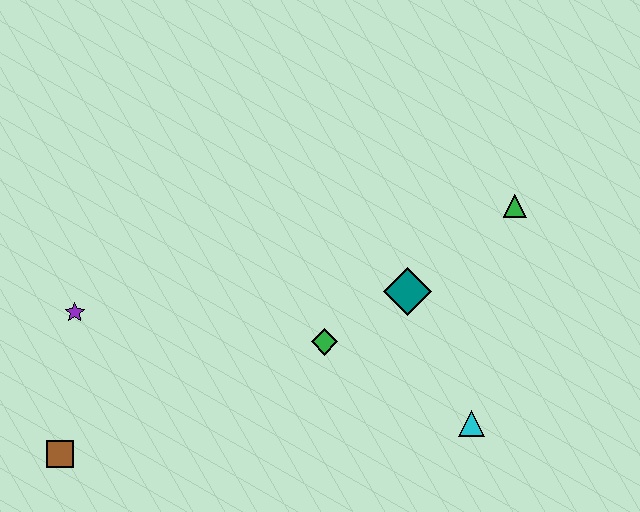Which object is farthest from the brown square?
The green triangle is farthest from the brown square.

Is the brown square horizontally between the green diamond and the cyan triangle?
No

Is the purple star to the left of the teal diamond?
Yes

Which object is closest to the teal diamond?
The green diamond is closest to the teal diamond.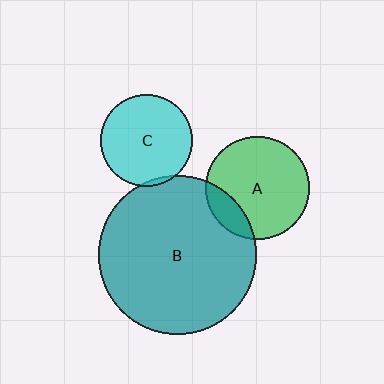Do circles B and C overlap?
Yes.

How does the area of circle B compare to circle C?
Approximately 3.0 times.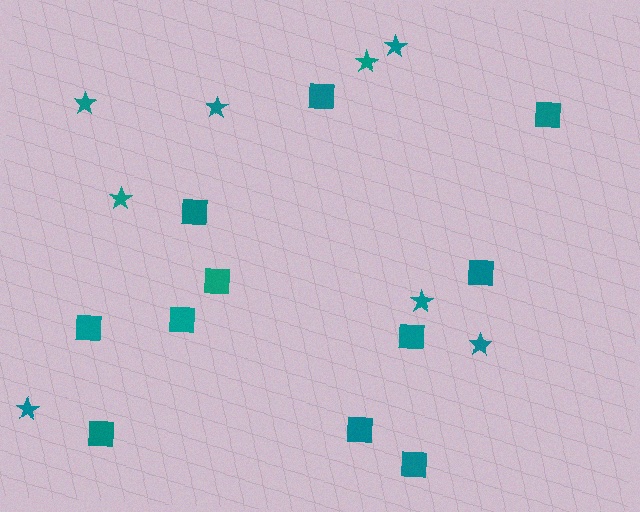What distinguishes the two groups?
There are 2 groups: one group of stars (8) and one group of squares (11).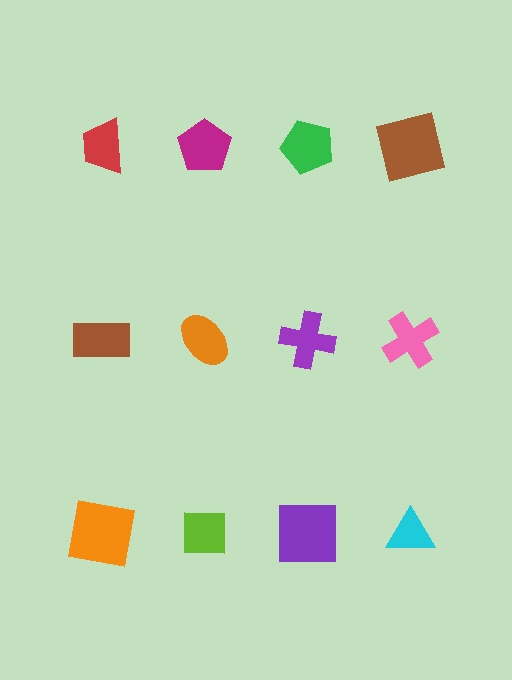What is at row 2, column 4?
A pink cross.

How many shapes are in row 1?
4 shapes.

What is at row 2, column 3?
A purple cross.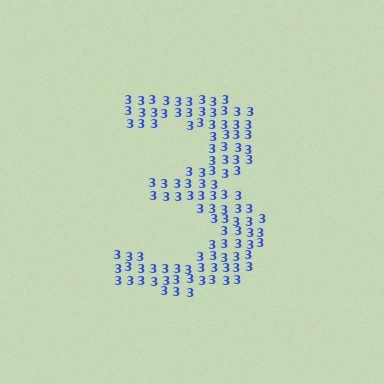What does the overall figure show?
The overall figure shows the digit 3.